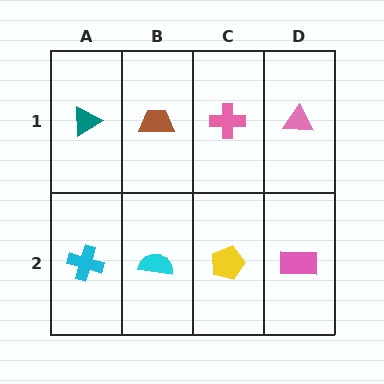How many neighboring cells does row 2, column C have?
3.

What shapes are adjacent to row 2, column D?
A pink triangle (row 1, column D), a yellow pentagon (row 2, column C).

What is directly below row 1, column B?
A cyan semicircle.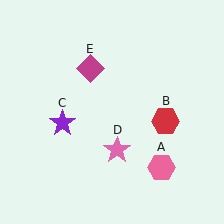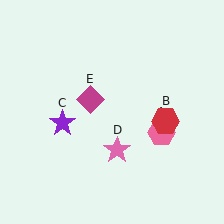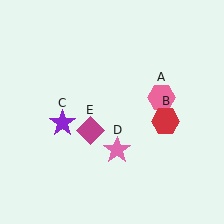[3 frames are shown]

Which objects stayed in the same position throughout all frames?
Red hexagon (object B) and purple star (object C) and pink star (object D) remained stationary.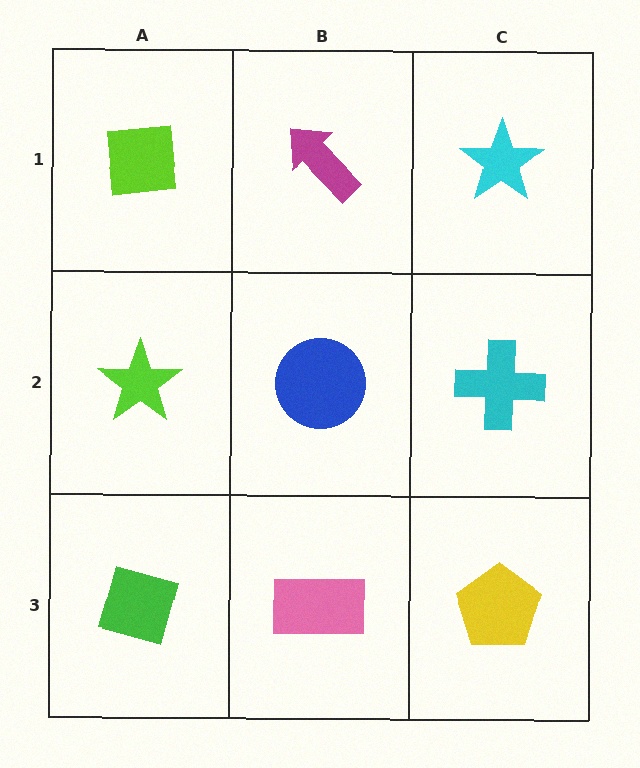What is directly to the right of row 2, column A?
A blue circle.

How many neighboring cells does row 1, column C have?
2.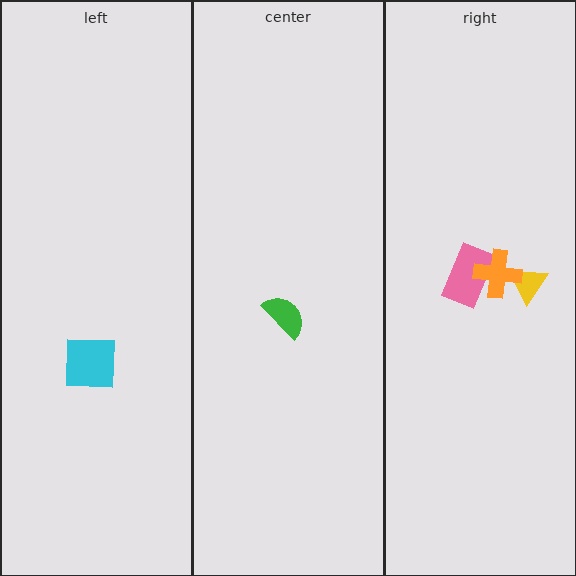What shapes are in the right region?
The pink rectangle, the yellow triangle, the orange cross.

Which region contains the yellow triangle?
The right region.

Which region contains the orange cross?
The right region.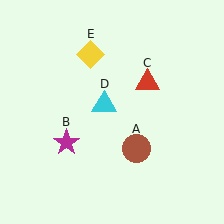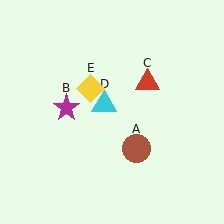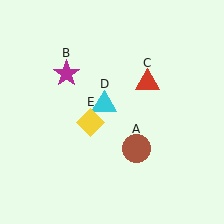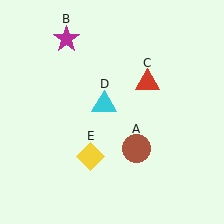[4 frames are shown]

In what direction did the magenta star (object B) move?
The magenta star (object B) moved up.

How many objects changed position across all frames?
2 objects changed position: magenta star (object B), yellow diamond (object E).